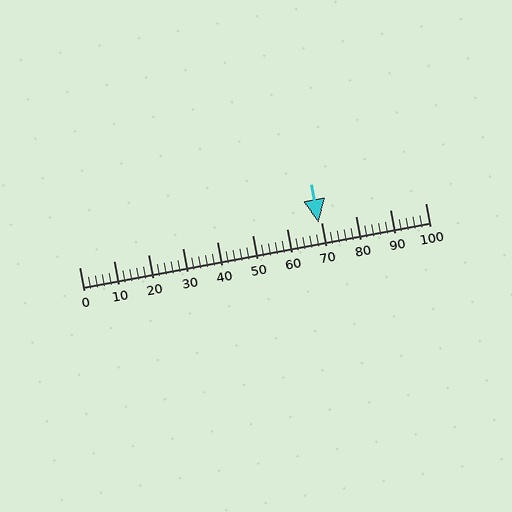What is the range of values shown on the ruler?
The ruler shows values from 0 to 100.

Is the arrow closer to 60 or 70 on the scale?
The arrow is closer to 70.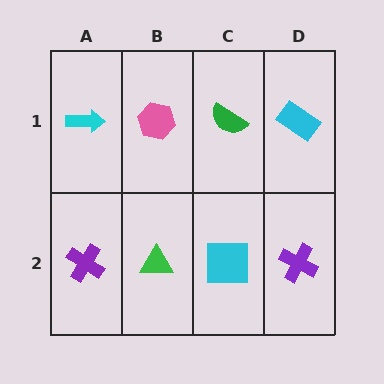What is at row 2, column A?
A purple cross.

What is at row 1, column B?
A pink hexagon.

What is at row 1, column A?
A cyan arrow.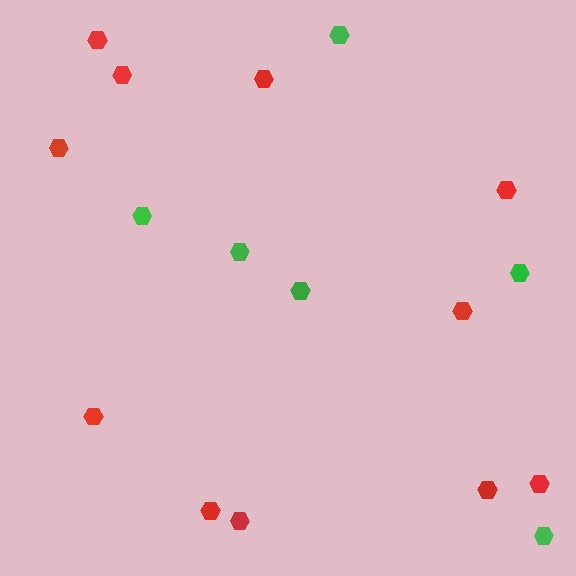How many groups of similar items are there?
There are 2 groups: one group of green hexagons (6) and one group of red hexagons (11).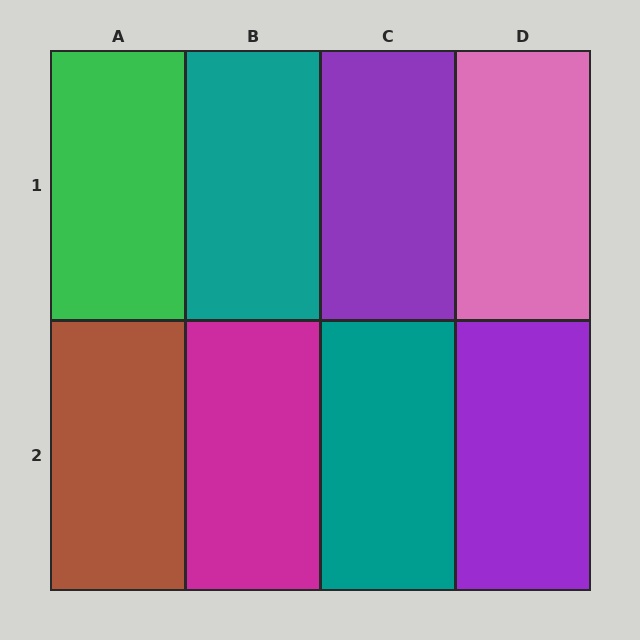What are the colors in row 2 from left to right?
Brown, magenta, teal, purple.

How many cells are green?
1 cell is green.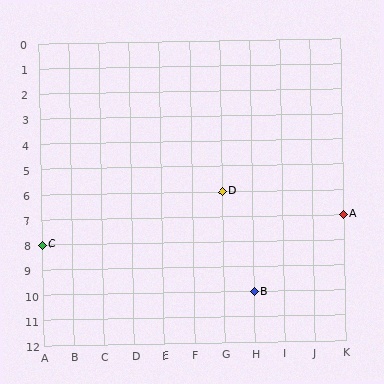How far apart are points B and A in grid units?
Points B and A are 3 columns and 3 rows apart (about 4.2 grid units diagonally).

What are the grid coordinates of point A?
Point A is at grid coordinates (K, 7).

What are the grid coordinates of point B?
Point B is at grid coordinates (H, 10).